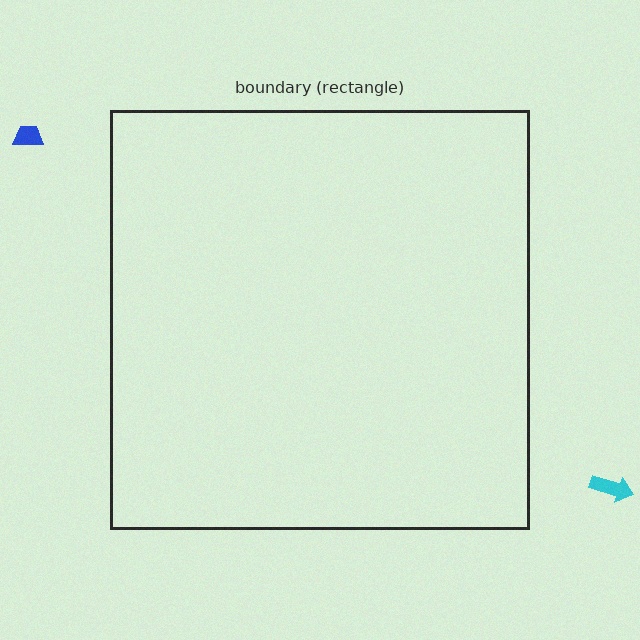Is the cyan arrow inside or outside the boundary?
Outside.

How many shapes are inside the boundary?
0 inside, 2 outside.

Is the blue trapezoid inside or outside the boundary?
Outside.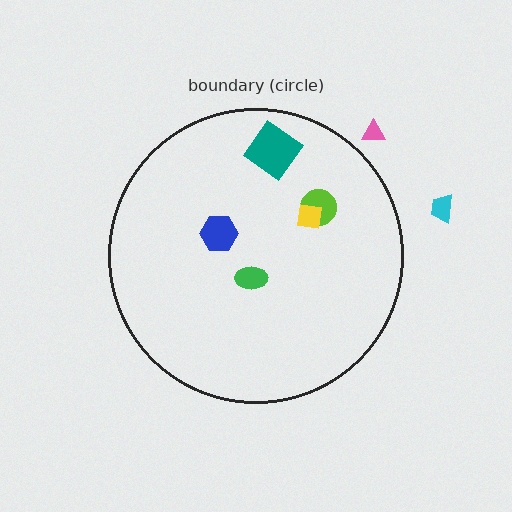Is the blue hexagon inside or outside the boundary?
Inside.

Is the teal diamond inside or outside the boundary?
Inside.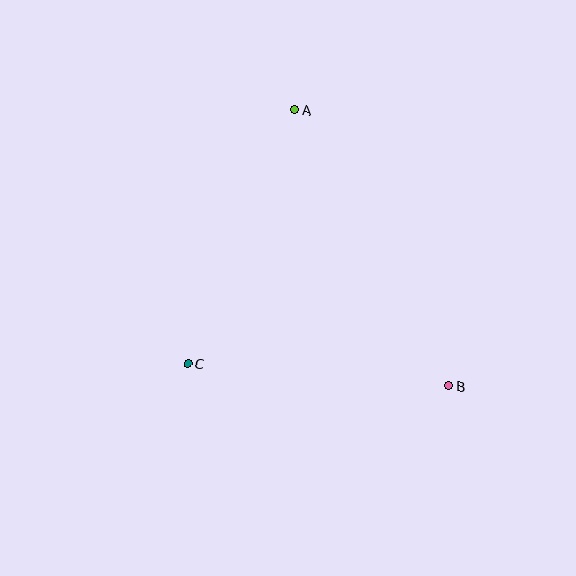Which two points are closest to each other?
Points B and C are closest to each other.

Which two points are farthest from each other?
Points A and B are farthest from each other.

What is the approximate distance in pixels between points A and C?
The distance between A and C is approximately 275 pixels.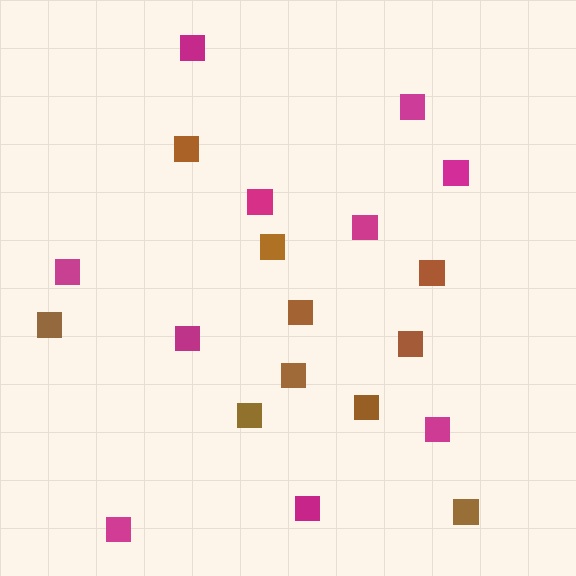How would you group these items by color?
There are 2 groups: one group of magenta squares (10) and one group of brown squares (10).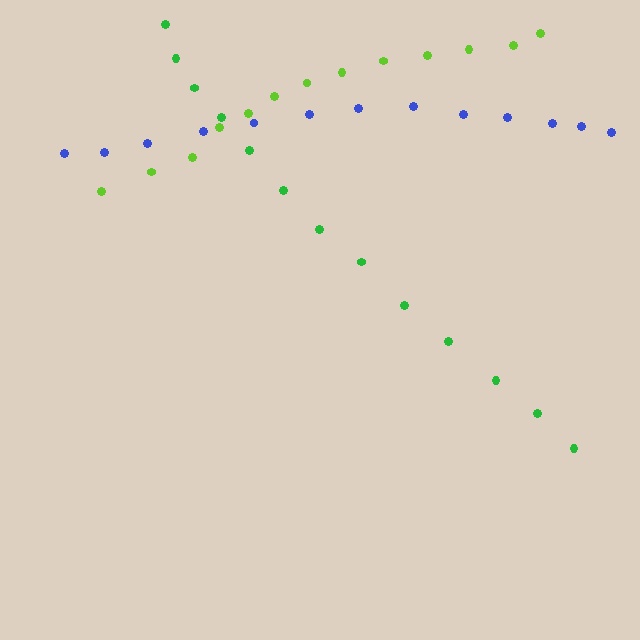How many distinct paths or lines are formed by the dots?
There are 3 distinct paths.